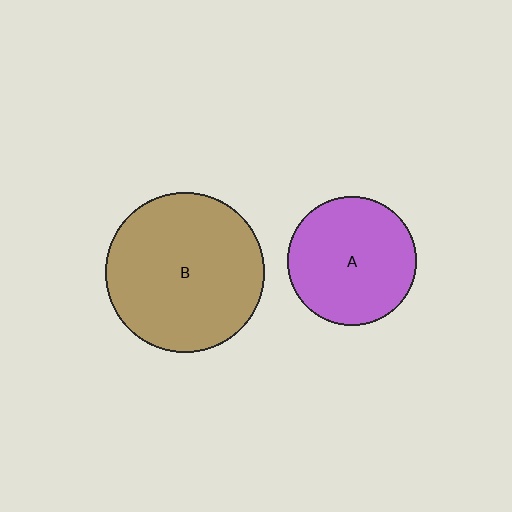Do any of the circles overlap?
No, none of the circles overlap.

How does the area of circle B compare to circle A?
Approximately 1.5 times.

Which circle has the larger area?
Circle B (brown).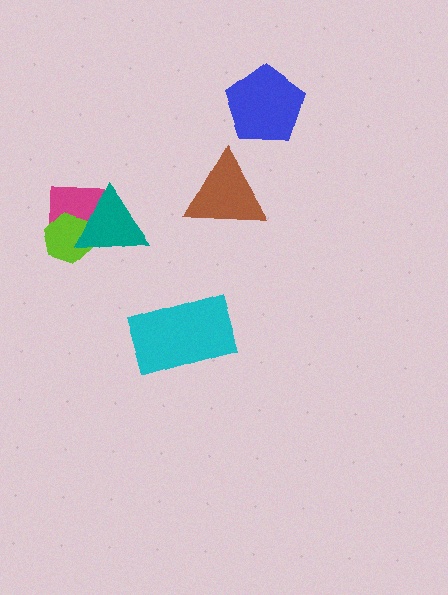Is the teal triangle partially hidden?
No, no other shape covers it.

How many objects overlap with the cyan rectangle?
0 objects overlap with the cyan rectangle.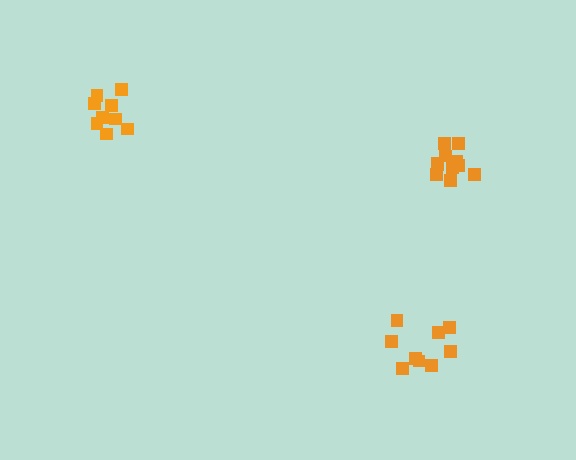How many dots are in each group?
Group 1: 11 dots, Group 2: 9 dots, Group 3: 9 dots (29 total).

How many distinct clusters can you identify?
There are 3 distinct clusters.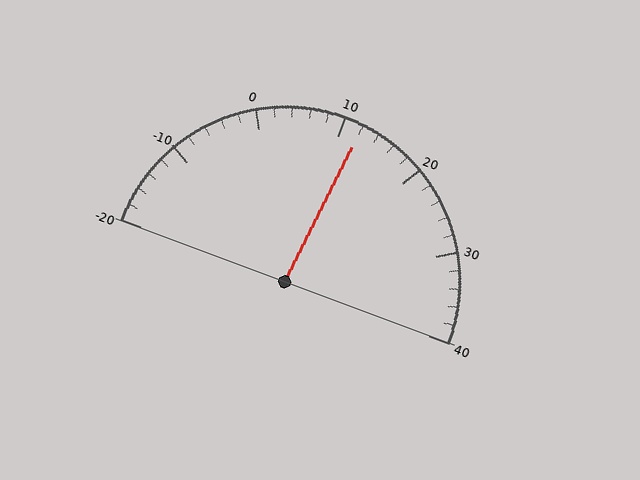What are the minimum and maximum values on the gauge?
The gauge ranges from -20 to 40.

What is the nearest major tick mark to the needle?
The nearest major tick mark is 10.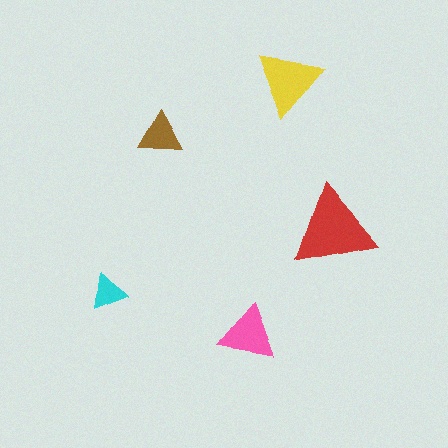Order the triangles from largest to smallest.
the red one, the yellow one, the pink one, the brown one, the cyan one.